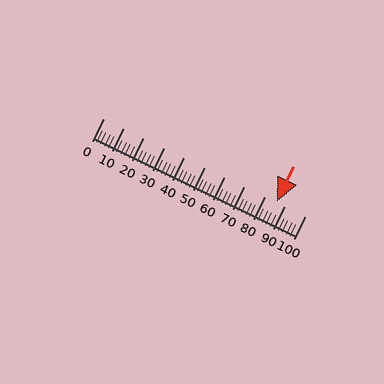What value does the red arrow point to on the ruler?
The red arrow points to approximately 86.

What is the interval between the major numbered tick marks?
The major tick marks are spaced 10 units apart.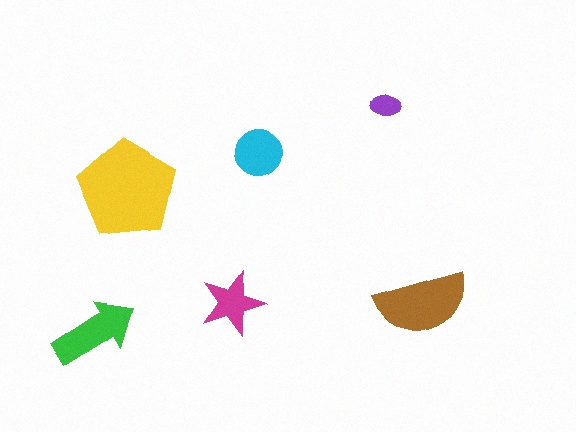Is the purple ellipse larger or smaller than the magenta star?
Smaller.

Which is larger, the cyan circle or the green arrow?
The green arrow.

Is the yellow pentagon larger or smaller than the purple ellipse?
Larger.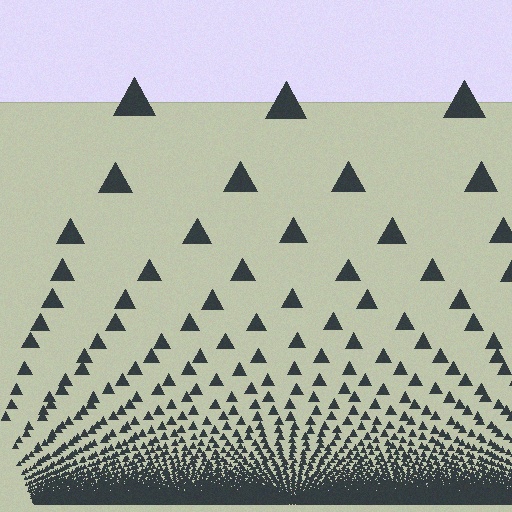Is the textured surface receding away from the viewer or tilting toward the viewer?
The surface appears to tilt toward the viewer. Texture elements get larger and sparser toward the top.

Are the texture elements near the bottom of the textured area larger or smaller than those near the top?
Smaller. The gradient is inverted — elements near the bottom are smaller and denser.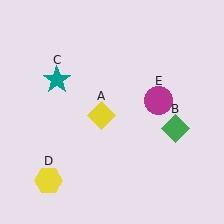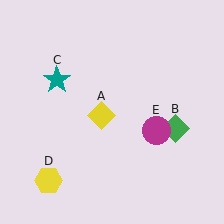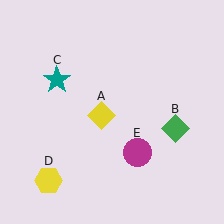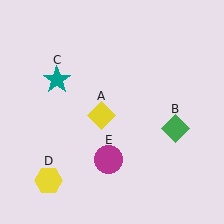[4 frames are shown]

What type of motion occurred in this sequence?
The magenta circle (object E) rotated clockwise around the center of the scene.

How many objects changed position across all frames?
1 object changed position: magenta circle (object E).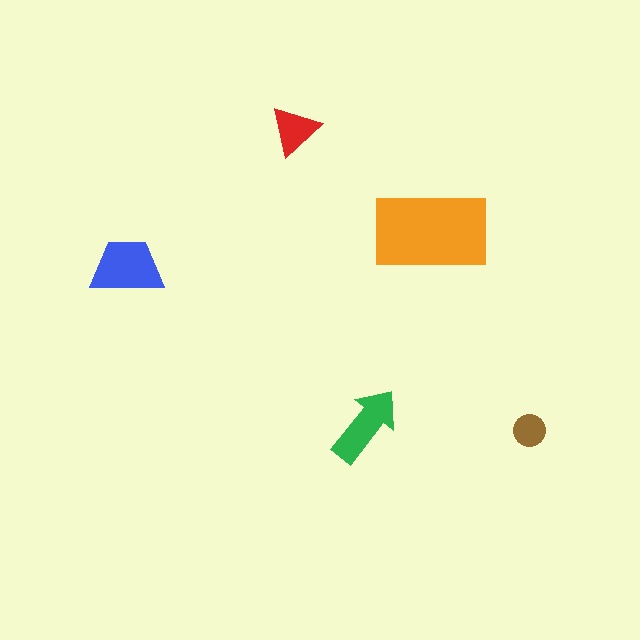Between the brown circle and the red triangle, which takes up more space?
The red triangle.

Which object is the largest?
The orange rectangle.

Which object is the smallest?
The brown circle.